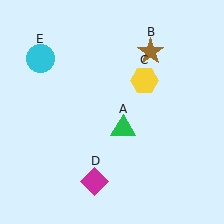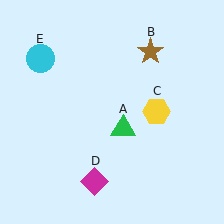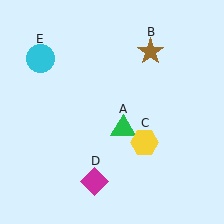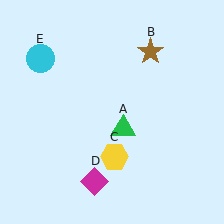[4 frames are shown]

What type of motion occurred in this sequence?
The yellow hexagon (object C) rotated clockwise around the center of the scene.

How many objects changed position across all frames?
1 object changed position: yellow hexagon (object C).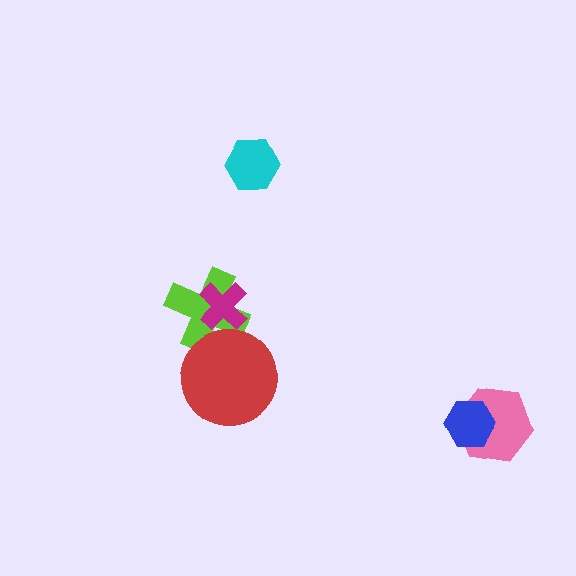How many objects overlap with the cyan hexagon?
0 objects overlap with the cyan hexagon.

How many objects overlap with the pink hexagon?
1 object overlaps with the pink hexagon.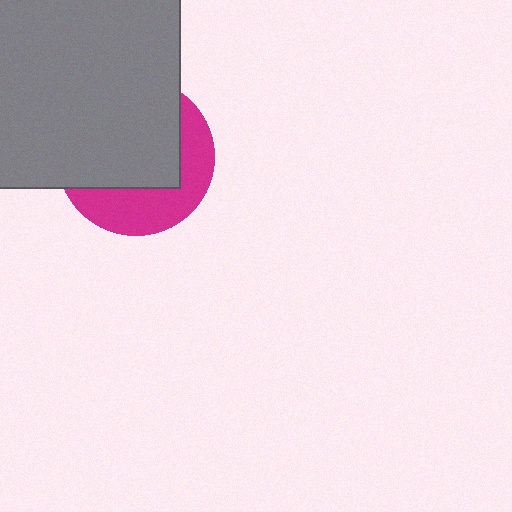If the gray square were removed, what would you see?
You would see the complete magenta circle.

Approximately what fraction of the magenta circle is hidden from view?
Roughly 63% of the magenta circle is hidden behind the gray square.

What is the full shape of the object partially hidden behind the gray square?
The partially hidden object is a magenta circle.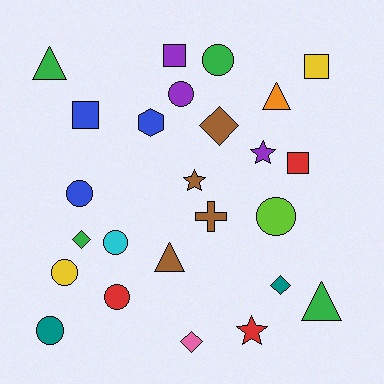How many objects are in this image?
There are 25 objects.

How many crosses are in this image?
There is 1 cross.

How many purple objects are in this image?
There are 3 purple objects.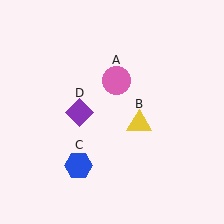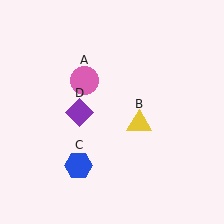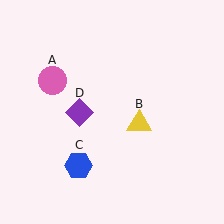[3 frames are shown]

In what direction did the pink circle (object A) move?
The pink circle (object A) moved left.